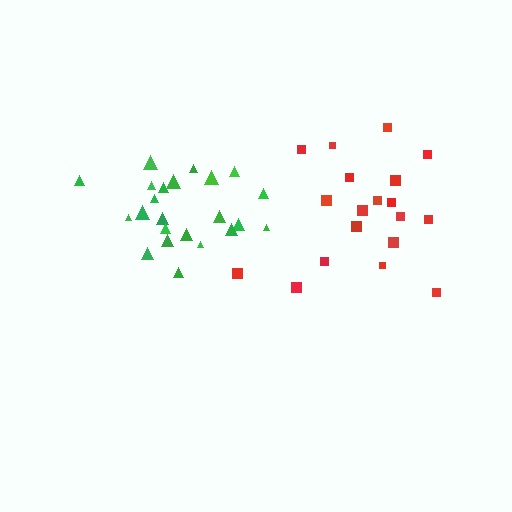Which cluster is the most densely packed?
Green.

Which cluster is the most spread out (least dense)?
Red.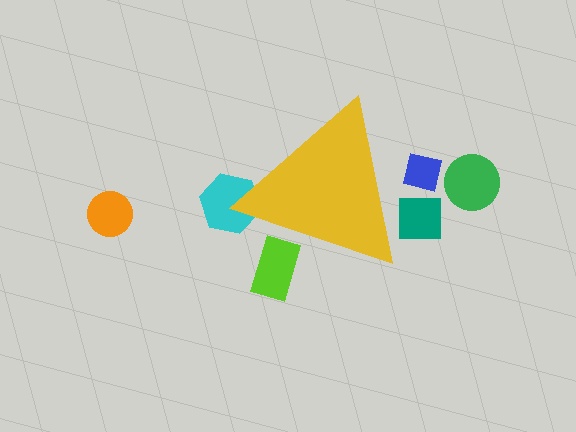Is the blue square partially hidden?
Yes, the blue square is partially hidden behind the yellow triangle.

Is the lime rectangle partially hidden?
Yes, the lime rectangle is partially hidden behind the yellow triangle.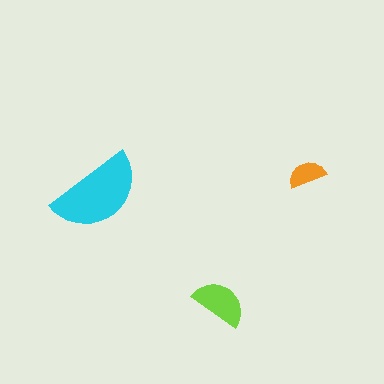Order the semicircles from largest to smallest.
the cyan one, the lime one, the orange one.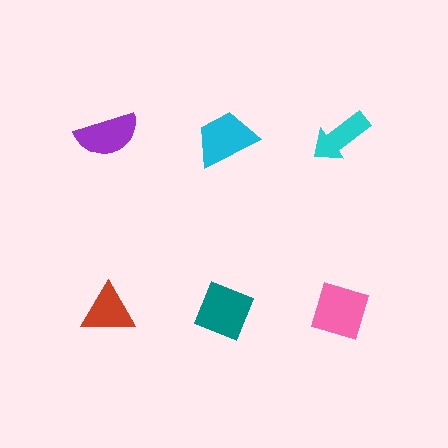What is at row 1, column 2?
A cyan trapezoid.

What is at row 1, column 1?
A purple semicircle.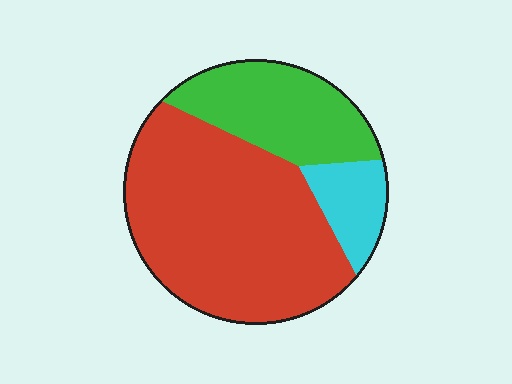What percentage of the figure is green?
Green covers 26% of the figure.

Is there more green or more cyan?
Green.